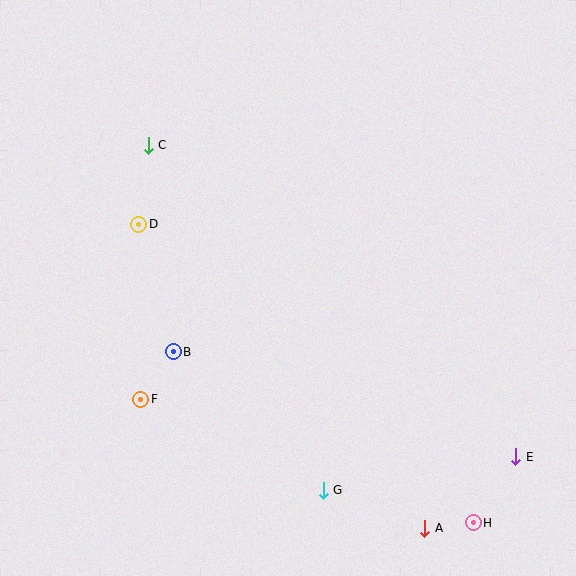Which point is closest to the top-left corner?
Point C is closest to the top-left corner.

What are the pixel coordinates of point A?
Point A is at (425, 528).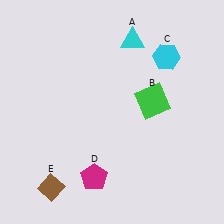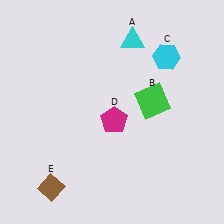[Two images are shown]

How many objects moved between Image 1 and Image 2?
1 object moved between the two images.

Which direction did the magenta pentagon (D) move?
The magenta pentagon (D) moved up.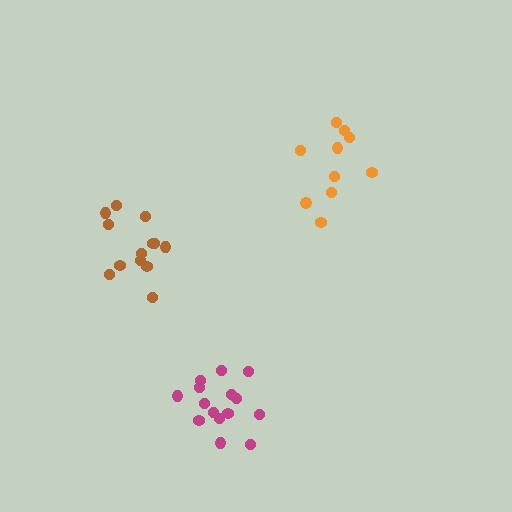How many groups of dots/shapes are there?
There are 3 groups.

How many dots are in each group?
Group 1: 10 dots, Group 2: 13 dots, Group 3: 15 dots (38 total).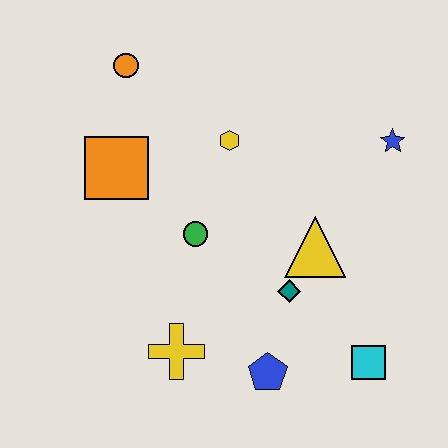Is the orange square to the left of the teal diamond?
Yes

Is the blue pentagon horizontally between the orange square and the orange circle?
No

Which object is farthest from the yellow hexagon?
The cyan square is farthest from the yellow hexagon.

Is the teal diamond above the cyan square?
Yes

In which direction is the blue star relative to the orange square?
The blue star is to the right of the orange square.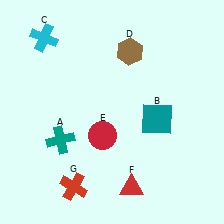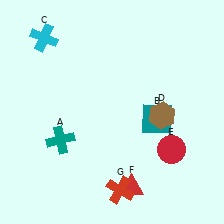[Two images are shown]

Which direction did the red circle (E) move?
The red circle (E) moved right.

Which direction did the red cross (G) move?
The red cross (G) moved right.